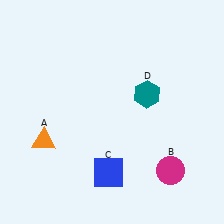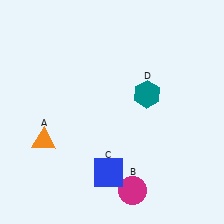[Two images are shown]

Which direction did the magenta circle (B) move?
The magenta circle (B) moved left.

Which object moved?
The magenta circle (B) moved left.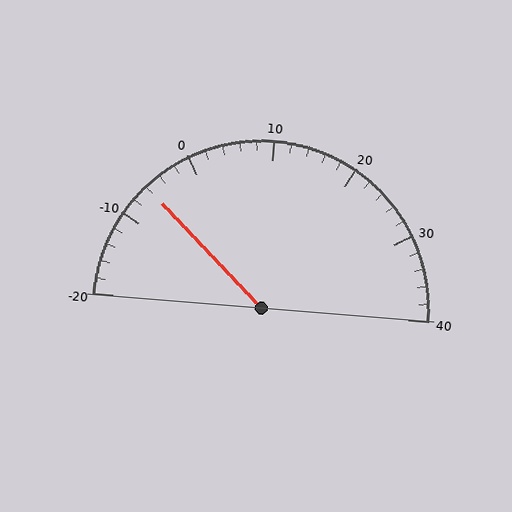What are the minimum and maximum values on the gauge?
The gauge ranges from -20 to 40.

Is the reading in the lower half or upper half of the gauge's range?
The reading is in the lower half of the range (-20 to 40).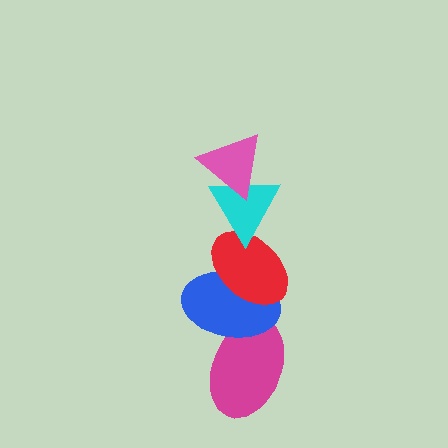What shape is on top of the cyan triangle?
The pink triangle is on top of the cyan triangle.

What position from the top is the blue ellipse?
The blue ellipse is 4th from the top.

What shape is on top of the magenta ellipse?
The blue ellipse is on top of the magenta ellipse.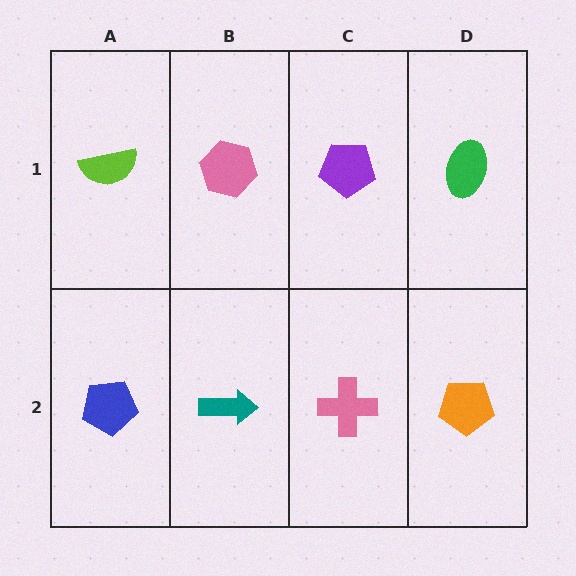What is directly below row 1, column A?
A blue pentagon.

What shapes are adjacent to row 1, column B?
A teal arrow (row 2, column B), a lime semicircle (row 1, column A), a purple pentagon (row 1, column C).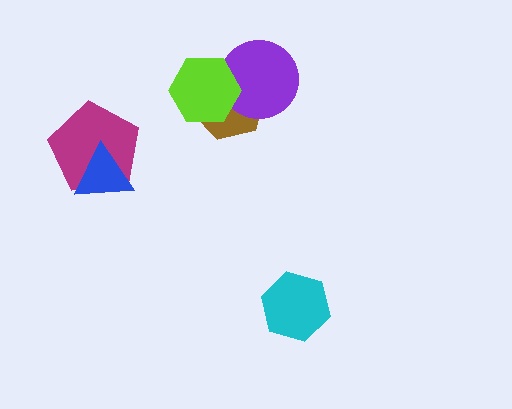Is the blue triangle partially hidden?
No, no other shape covers it.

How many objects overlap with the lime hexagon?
2 objects overlap with the lime hexagon.